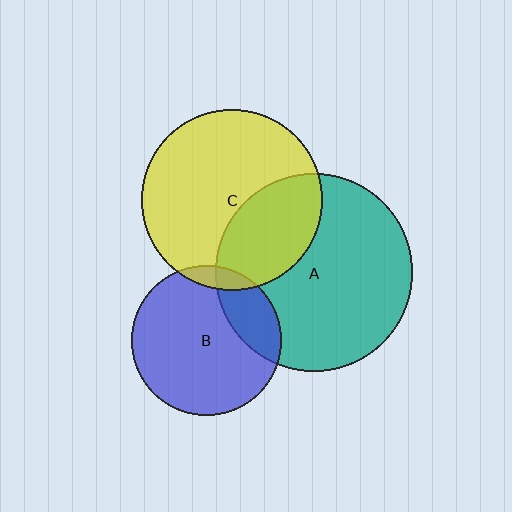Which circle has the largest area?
Circle A (teal).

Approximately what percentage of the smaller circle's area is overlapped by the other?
Approximately 20%.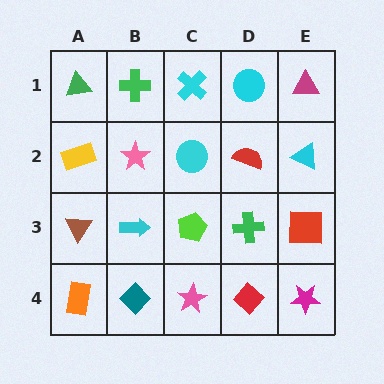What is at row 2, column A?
A yellow rectangle.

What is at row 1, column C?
A cyan cross.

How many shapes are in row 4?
5 shapes.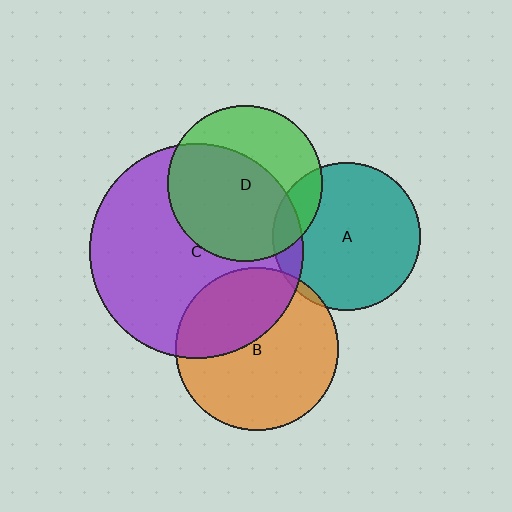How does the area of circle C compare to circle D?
Approximately 1.9 times.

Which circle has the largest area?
Circle C (purple).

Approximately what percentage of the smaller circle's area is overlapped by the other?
Approximately 60%.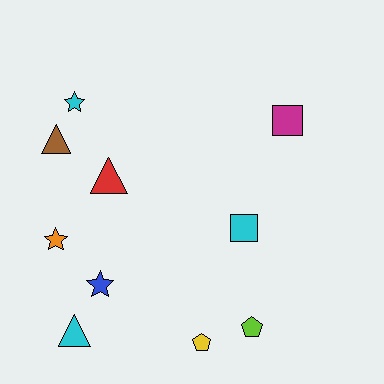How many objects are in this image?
There are 10 objects.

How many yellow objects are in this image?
There is 1 yellow object.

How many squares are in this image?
There are 2 squares.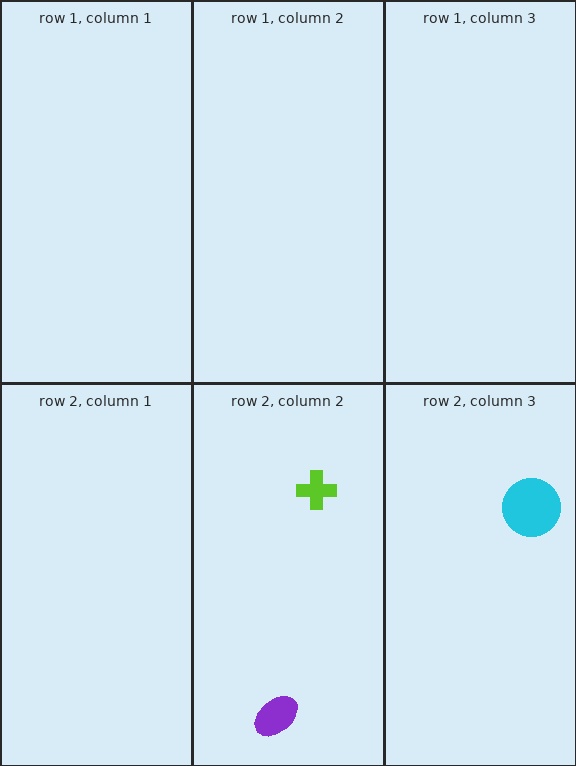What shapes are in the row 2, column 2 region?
The purple ellipse, the lime cross.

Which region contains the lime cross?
The row 2, column 2 region.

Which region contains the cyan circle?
The row 2, column 3 region.